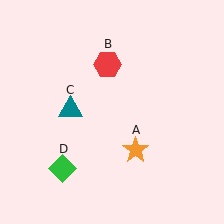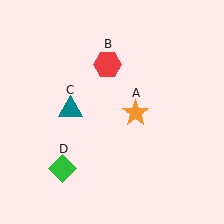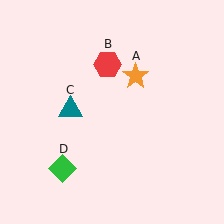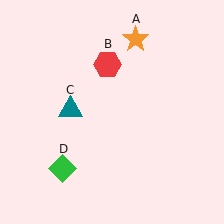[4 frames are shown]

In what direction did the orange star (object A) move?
The orange star (object A) moved up.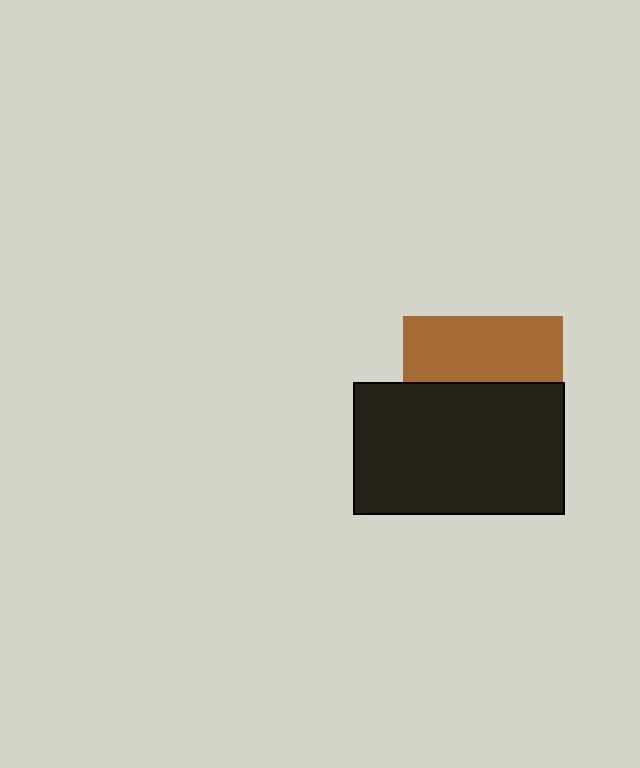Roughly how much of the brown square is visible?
A small part of it is visible (roughly 41%).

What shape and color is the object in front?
The object in front is a black rectangle.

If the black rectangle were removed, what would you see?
You would see the complete brown square.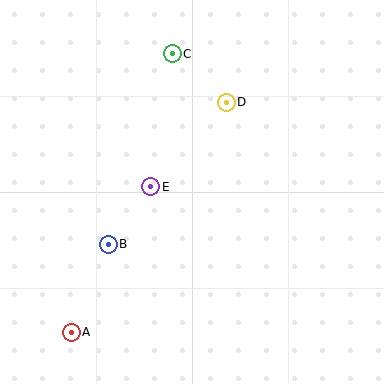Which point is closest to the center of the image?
Point E at (151, 187) is closest to the center.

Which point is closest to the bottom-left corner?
Point A is closest to the bottom-left corner.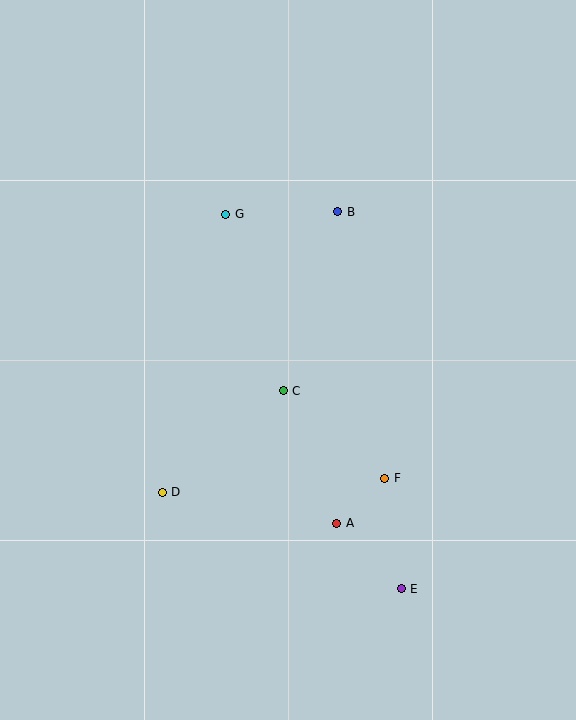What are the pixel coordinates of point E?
Point E is at (401, 589).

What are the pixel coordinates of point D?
Point D is at (162, 492).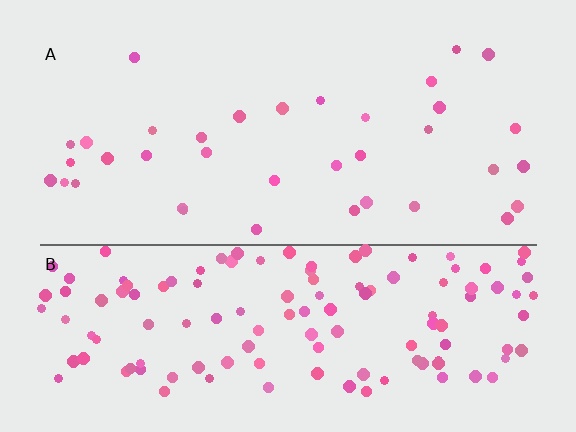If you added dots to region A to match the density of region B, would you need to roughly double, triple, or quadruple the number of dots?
Approximately quadruple.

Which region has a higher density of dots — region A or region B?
B (the bottom).